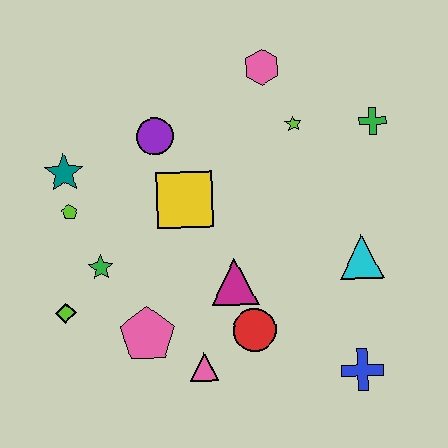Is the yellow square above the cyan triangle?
Yes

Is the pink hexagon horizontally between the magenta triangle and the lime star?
Yes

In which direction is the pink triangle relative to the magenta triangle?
The pink triangle is below the magenta triangle.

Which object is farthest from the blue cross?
The teal star is farthest from the blue cross.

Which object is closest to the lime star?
The pink hexagon is closest to the lime star.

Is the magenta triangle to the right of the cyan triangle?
No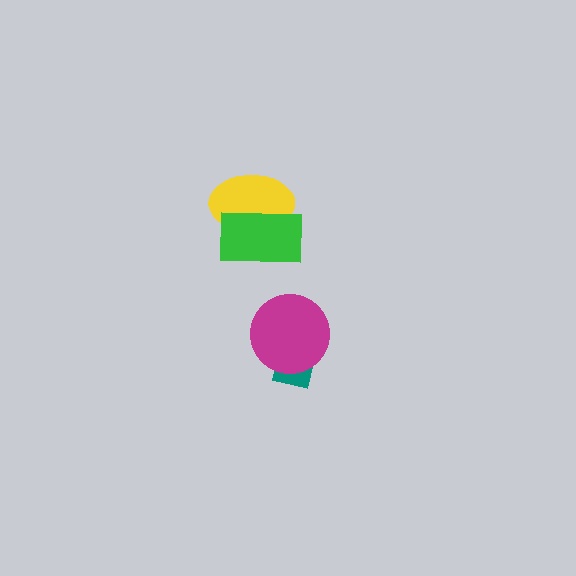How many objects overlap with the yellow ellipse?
1 object overlaps with the yellow ellipse.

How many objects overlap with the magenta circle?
1 object overlaps with the magenta circle.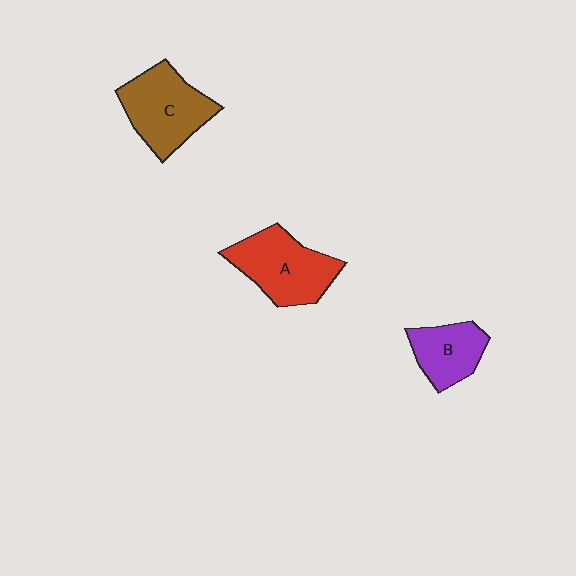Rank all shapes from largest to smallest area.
From largest to smallest: A (red), C (brown), B (purple).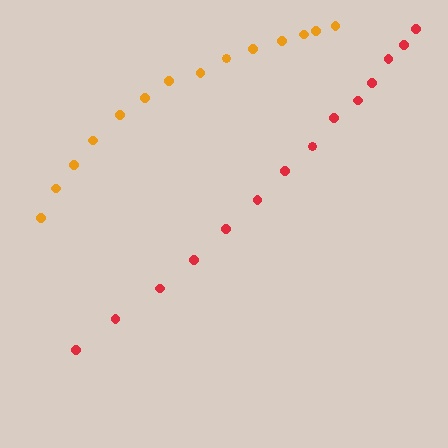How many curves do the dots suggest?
There are 2 distinct paths.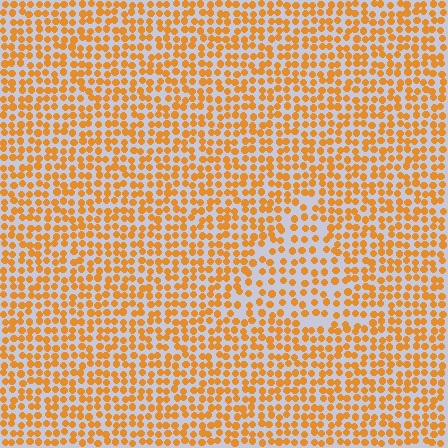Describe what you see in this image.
The image contains small orange elements arranged at two different densities. A triangle-shaped region is visible where the elements are less densely packed than the surrounding area.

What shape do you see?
I see a triangle.